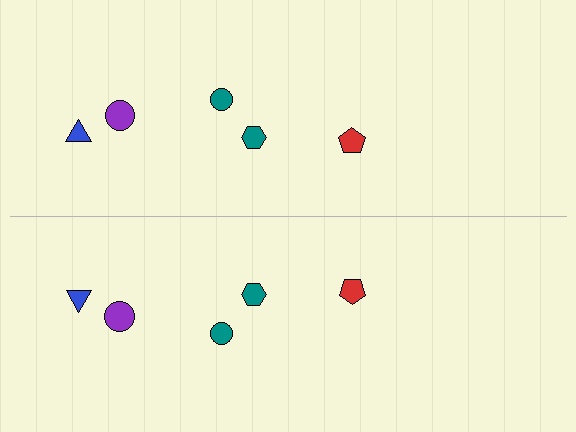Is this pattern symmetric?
Yes, this pattern has bilateral (reflection) symmetry.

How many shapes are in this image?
There are 10 shapes in this image.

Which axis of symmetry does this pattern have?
The pattern has a horizontal axis of symmetry running through the center of the image.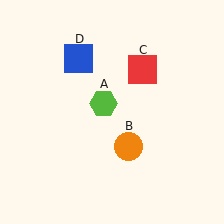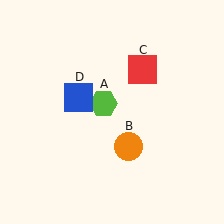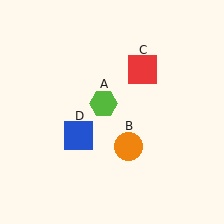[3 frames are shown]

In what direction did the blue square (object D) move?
The blue square (object D) moved down.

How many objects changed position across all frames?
1 object changed position: blue square (object D).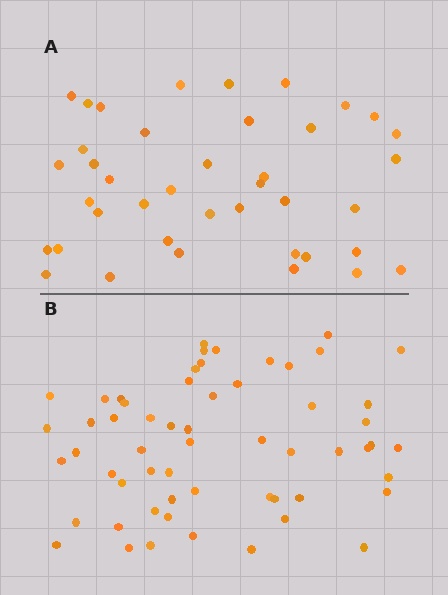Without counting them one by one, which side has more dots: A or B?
Region B (the bottom region) has more dots.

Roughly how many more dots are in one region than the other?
Region B has approximately 20 more dots than region A.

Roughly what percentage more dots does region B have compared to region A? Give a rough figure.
About 45% more.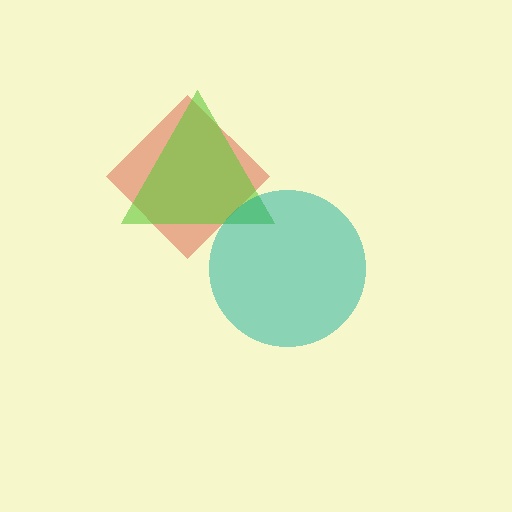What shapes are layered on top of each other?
The layered shapes are: a red diamond, a lime triangle, a teal circle.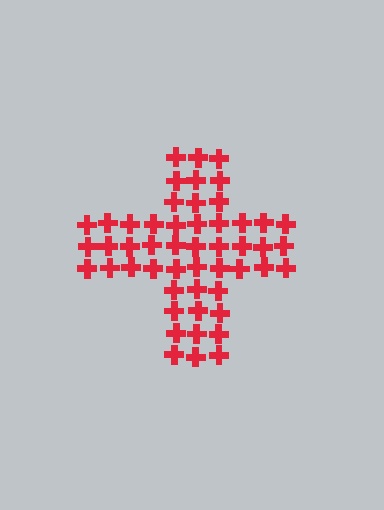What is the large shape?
The large shape is a cross.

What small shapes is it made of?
It is made of small crosses.